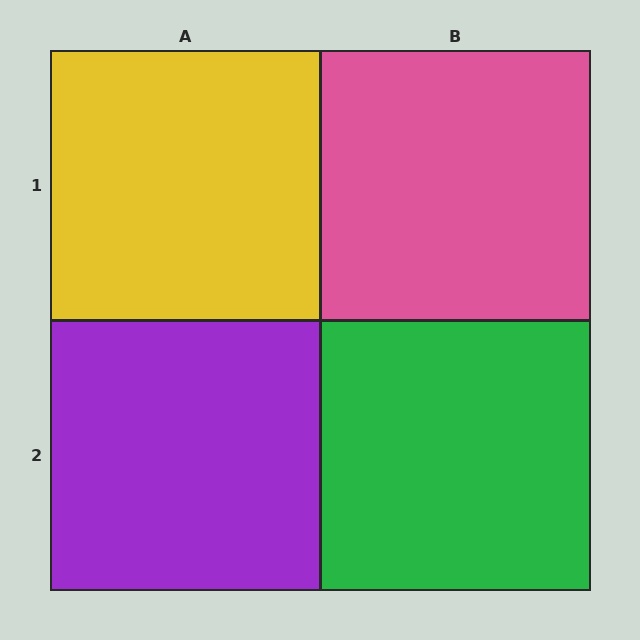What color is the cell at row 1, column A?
Yellow.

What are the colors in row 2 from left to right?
Purple, green.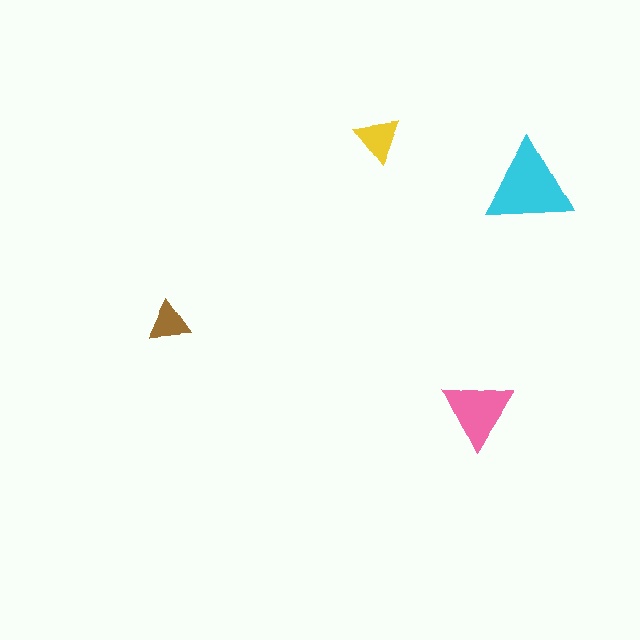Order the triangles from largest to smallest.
the cyan one, the pink one, the yellow one, the brown one.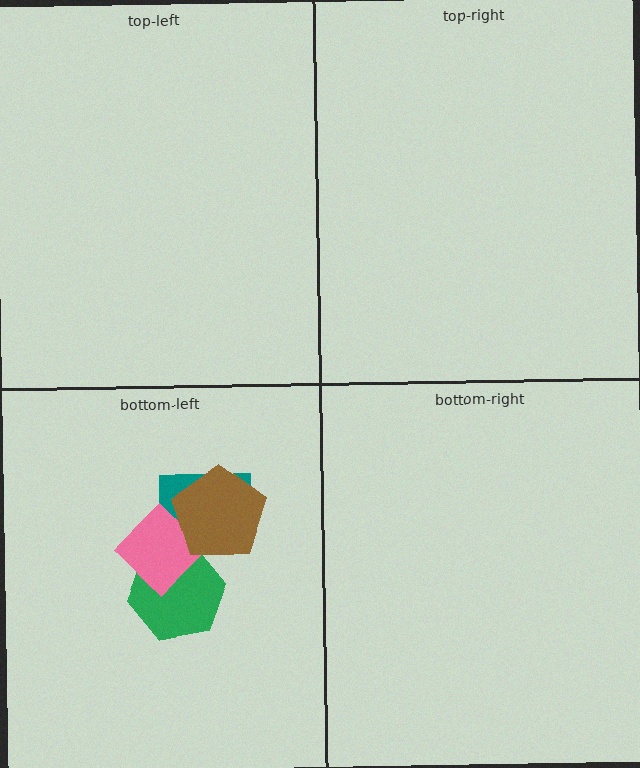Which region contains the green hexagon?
The bottom-left region.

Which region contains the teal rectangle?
The bottom-left region.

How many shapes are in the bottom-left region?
4.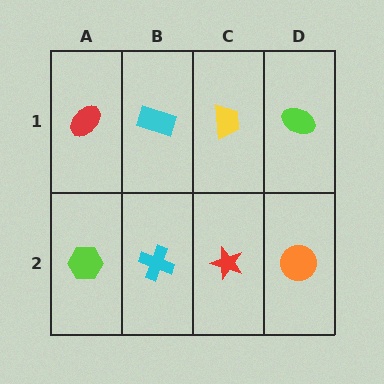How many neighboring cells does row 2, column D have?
2.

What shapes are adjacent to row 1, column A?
A lime hexagon (row 2, column A), a cyan rectangle (row 1, column B).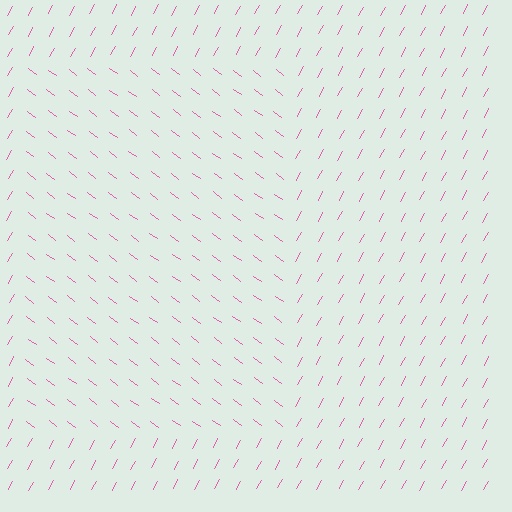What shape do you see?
I see a rectangle.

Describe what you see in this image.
The image is filled with small pink line segments. A rectangle region in the image has lines oriented differently from the surrounding lines, creating a visible texture boundary.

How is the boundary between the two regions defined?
The boundary is defined purely by a change in line orientation (approximately 81 degrees difference). All lines are the same color and thickness.